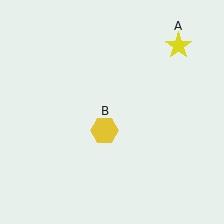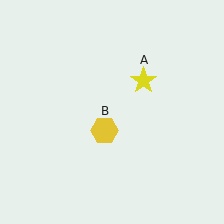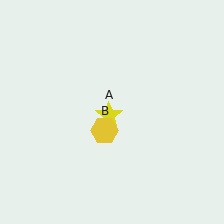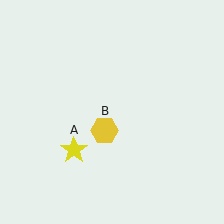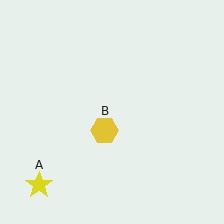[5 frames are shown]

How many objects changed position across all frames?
1 object changed position: yellow star (object A).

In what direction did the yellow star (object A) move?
The yellow star (object A) moved down and to the left.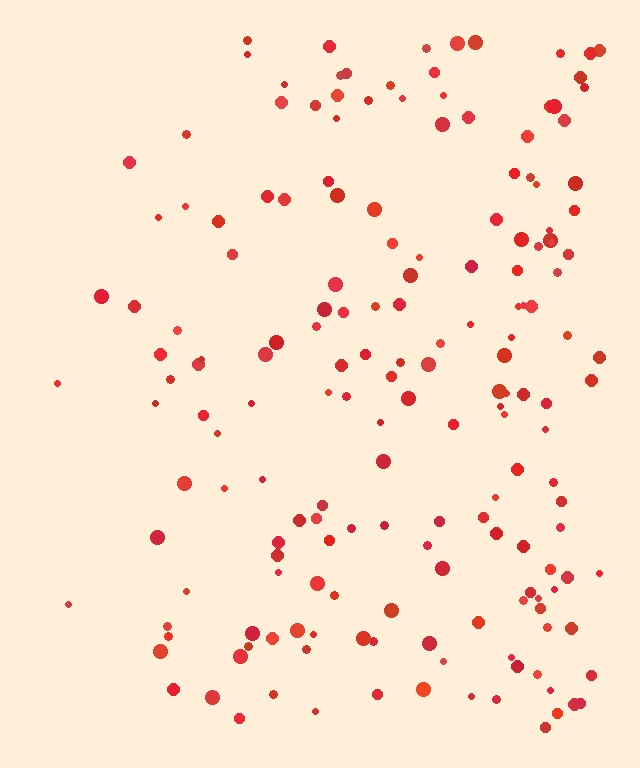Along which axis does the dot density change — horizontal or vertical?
Horizontal.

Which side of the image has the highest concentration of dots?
The right.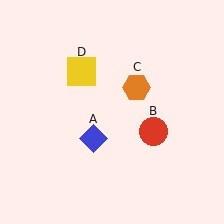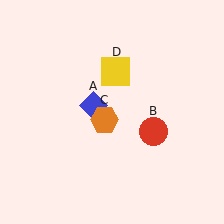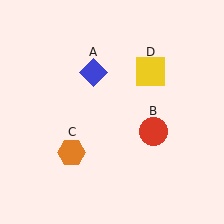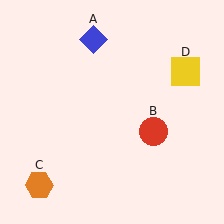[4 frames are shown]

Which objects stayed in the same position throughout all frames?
Red circle (object B) remained stationary.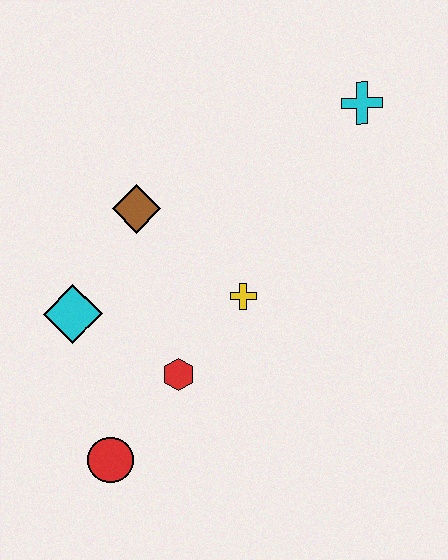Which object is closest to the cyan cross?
The yellow cross is closest to the cyan cross.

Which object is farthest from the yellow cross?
The cyan cross is farthest from the yellow cross.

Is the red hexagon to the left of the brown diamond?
No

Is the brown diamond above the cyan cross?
No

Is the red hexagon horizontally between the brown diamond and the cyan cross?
Yes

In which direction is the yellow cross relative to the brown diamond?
The yellow cross is to the right of the brown diamond.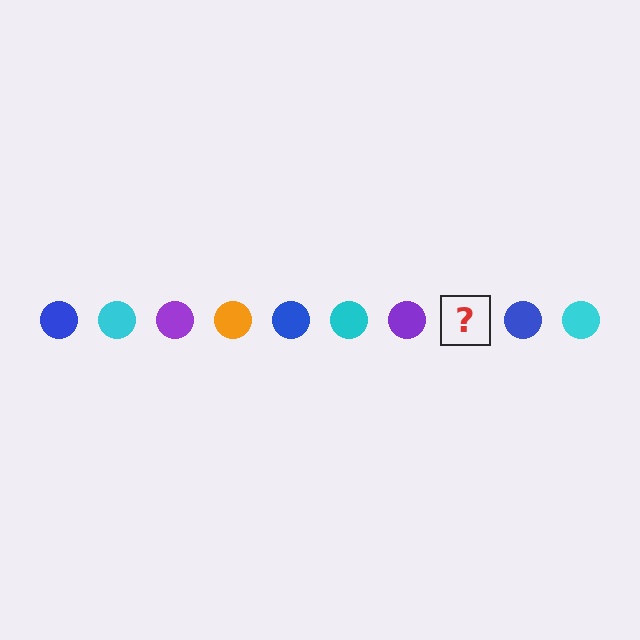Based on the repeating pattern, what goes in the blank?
The blank should be an orange circle.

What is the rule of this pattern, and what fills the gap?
The rule is that the pattern cycles through blue, cyan, purple, orange circles. The gap should be filled with an orange circle.